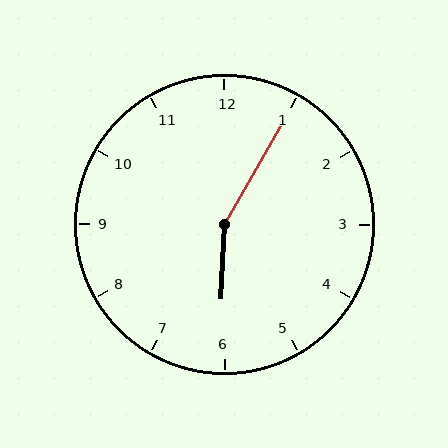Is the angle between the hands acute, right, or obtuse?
It is obtuse.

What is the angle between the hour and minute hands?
Approximately 152 degrees.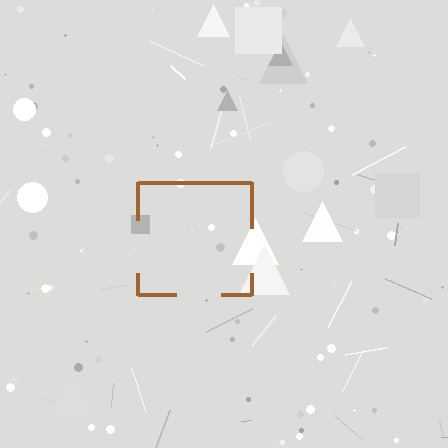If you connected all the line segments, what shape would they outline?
They would outline a square.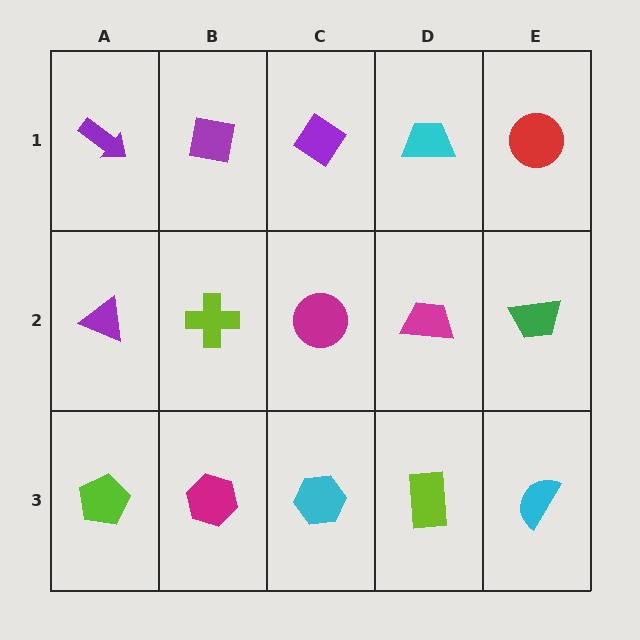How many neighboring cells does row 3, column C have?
3.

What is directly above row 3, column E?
A green trapezoid.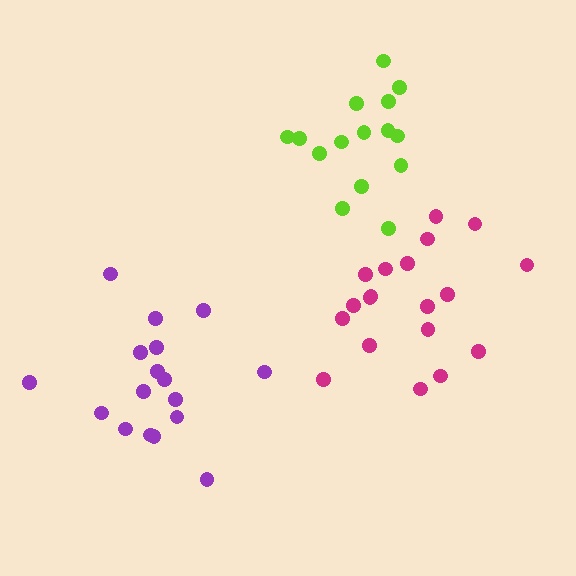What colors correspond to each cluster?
The clusters are colored: magenta, lime, purple.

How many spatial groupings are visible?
There are 3 spatial groupings.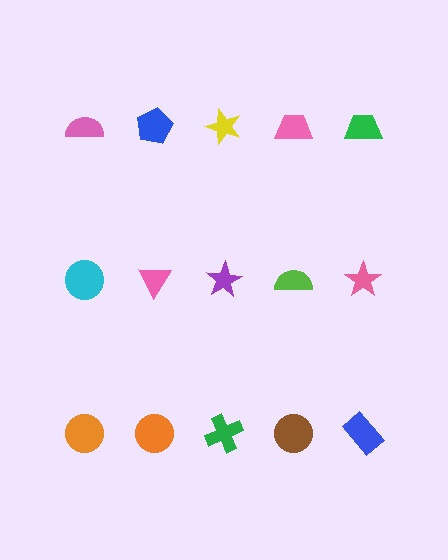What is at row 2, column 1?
A cyan circle.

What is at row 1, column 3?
A yellow star.